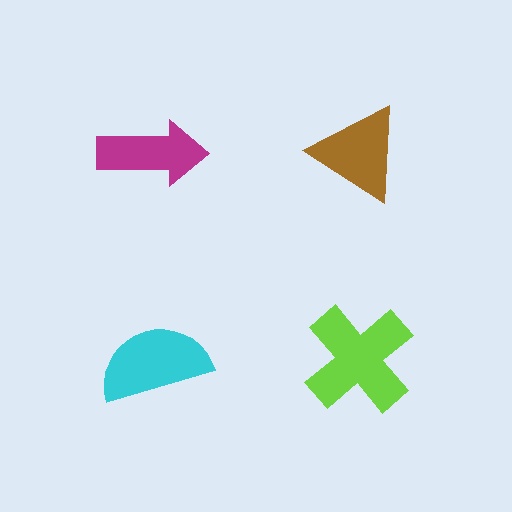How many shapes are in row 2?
2 shapes.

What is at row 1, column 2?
A brown triangle.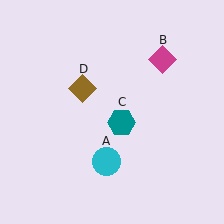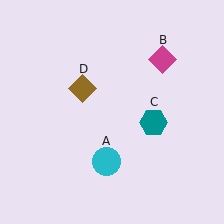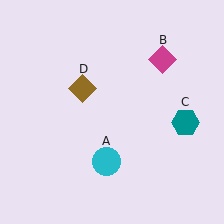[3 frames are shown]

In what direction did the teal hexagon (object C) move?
The teal hexagon (object C) moved right.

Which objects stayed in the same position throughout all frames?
Cyan circle (object A) and magenta diamond (object B) and brown diamond (object D) remained stationary.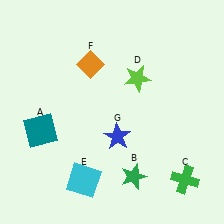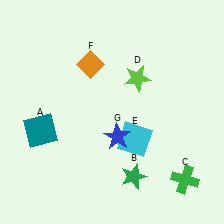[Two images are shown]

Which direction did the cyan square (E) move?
The cyan square (E) moved right.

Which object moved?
The cyan square (E) moved right.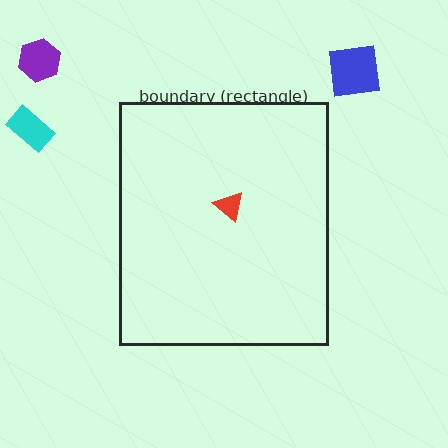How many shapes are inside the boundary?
1 inside, 3 outside.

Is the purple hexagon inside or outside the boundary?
Outside.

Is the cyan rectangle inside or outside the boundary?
Outside.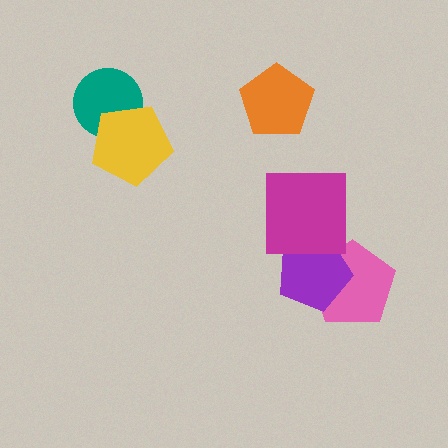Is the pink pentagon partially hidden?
Yes, it is partially covered by another shape.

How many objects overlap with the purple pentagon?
2 objects overlap with the purple pentagon.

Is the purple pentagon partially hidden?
Yes, it is partially covered by another shape.